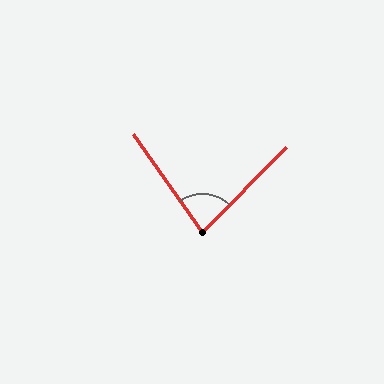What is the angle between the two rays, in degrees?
Approximately 80 degrees.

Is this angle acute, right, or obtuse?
It is acute.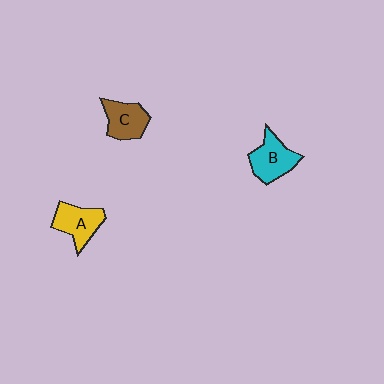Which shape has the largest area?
Shape B (cyan).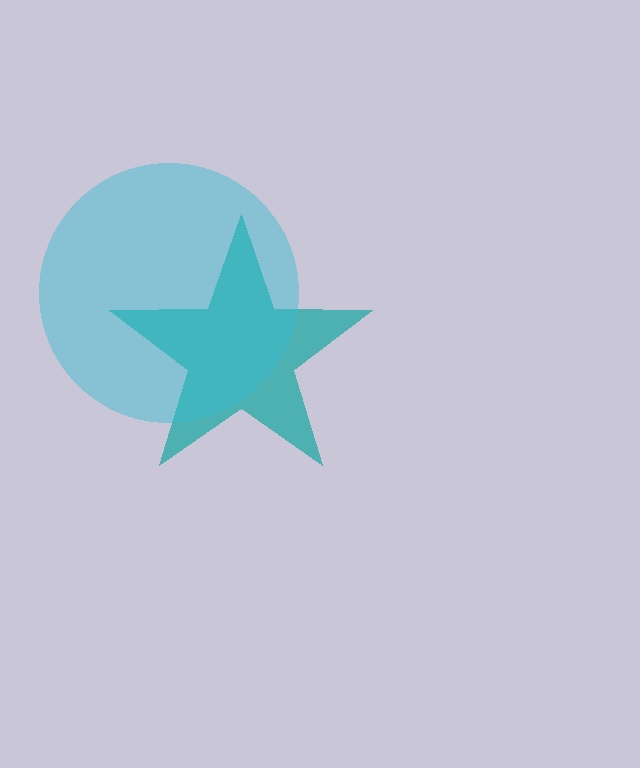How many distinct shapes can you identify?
There are 2 distinct shapes: a teal star, a cyan circle.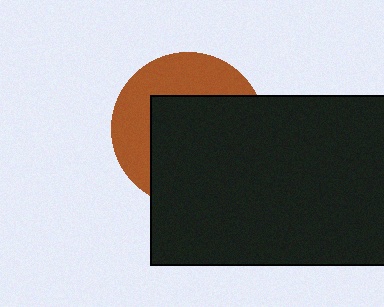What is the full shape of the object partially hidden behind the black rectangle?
The partially hidden object is a brown circle.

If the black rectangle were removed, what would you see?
You would see the complete brown circle.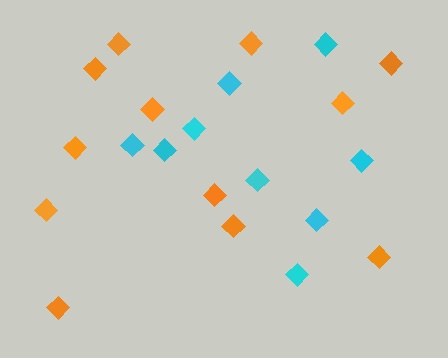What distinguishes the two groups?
There are 2 groups: one group of orange diamonds (12) and one group of cyan diamonds (9).